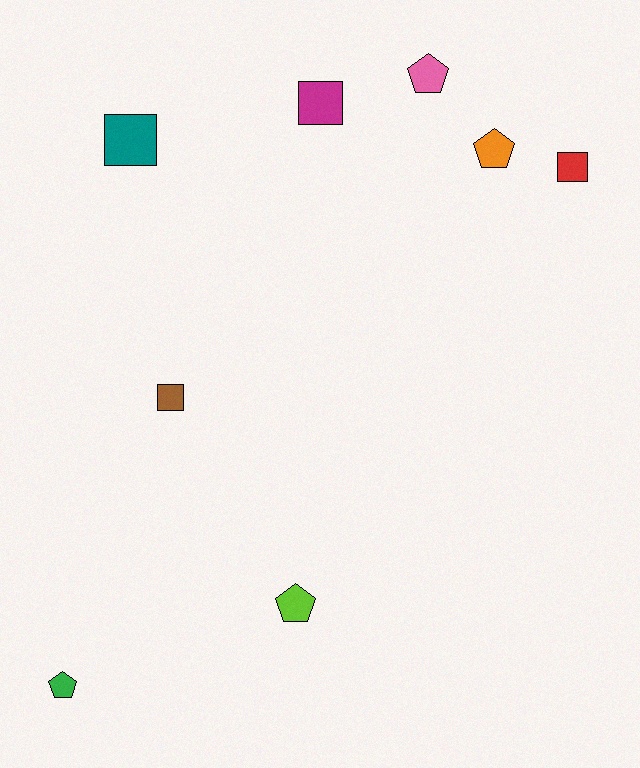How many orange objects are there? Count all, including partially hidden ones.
There is 1 orange object.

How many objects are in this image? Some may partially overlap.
There are 8 objects.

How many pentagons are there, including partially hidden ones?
There are 4 pentagons.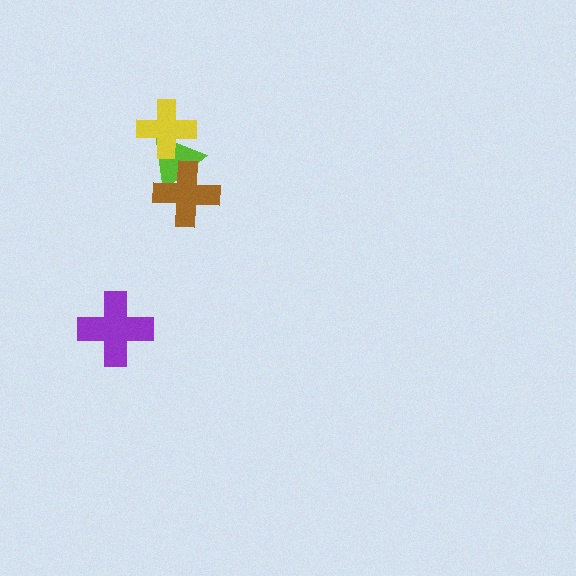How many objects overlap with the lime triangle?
2 objects overlap with the lime triangle.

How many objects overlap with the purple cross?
0 objects overlap with the purple cross.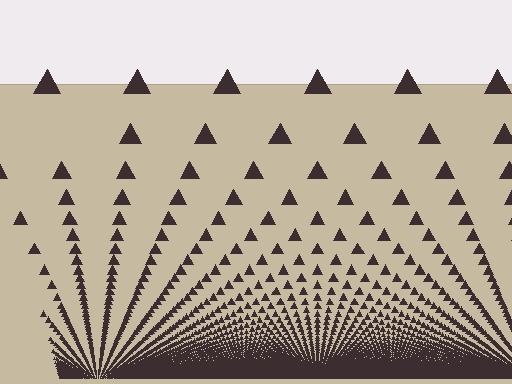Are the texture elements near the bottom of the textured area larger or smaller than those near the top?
Smaller. The gradient is inverted — elements near the bottom are smaller and denser.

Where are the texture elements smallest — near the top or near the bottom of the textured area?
Near the bottom.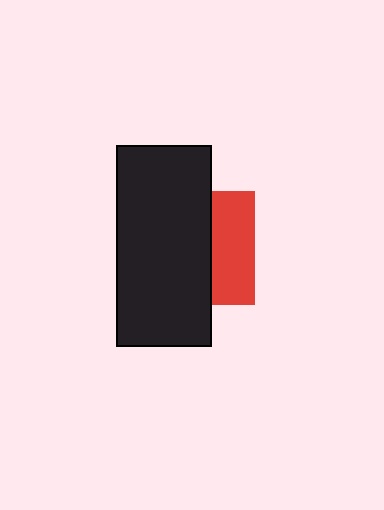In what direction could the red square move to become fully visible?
The red square could move right. That would shift it out from behind the black rectangle entirely.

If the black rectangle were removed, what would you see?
You would see the complete red square.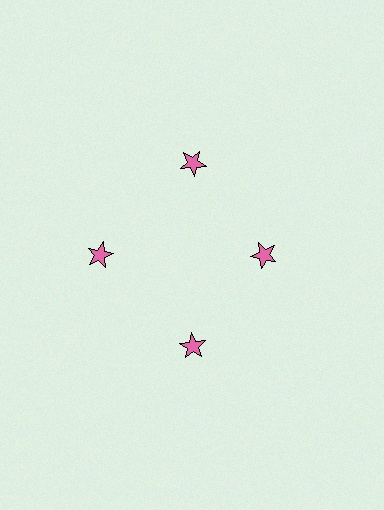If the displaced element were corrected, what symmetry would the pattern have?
It would have 4-fold rotational symmetry — the pattern would map onto itself every 90 degrees.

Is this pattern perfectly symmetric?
No. The 4 pink stars are arranged in a ring, but one element near the 3 o'clock position is pulled inward toward the center, breaking the 4-fold rotational symmetry.